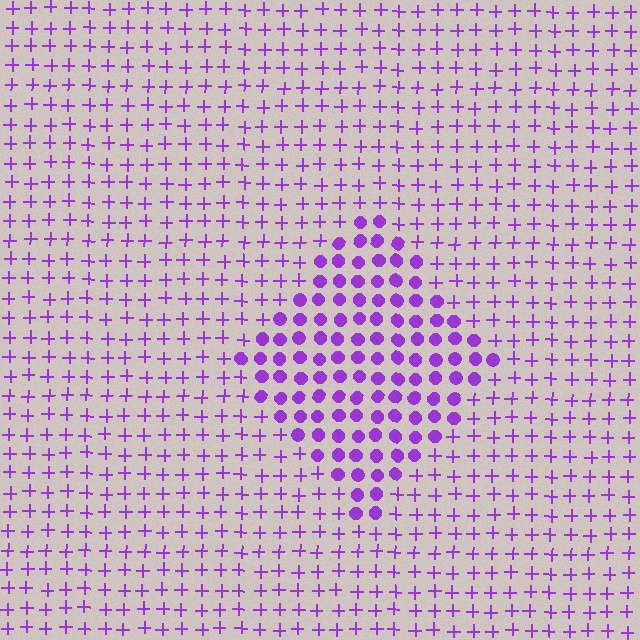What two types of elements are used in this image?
The image uses circles inside the diamond region and plus signs outside it.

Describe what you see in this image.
The image is filled with small purple elements arranged in a uniform grid. A diamond-shaped region contains circles, while the surrounding area contains plus signs. The boundary is defined purely by the change in element shape.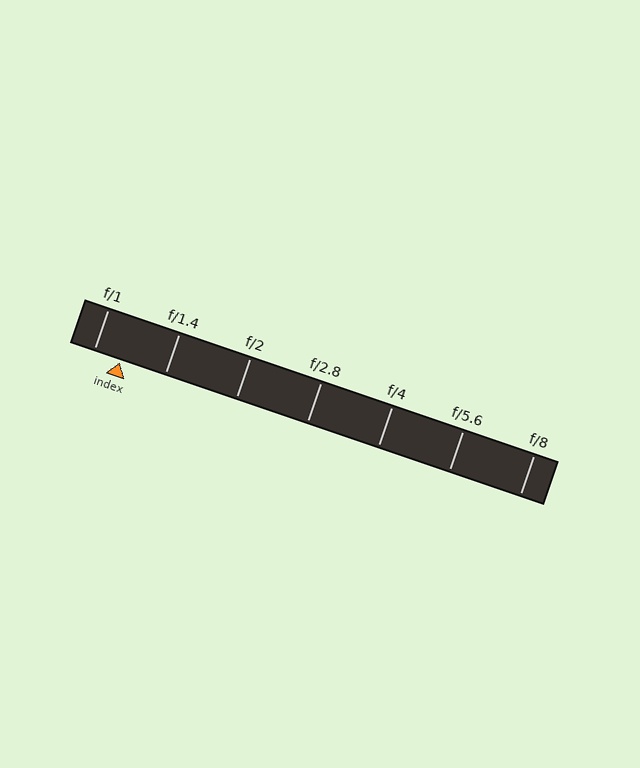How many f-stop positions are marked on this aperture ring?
There are 7 f-stop positions marked.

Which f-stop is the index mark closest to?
The index mark is closest to f/1.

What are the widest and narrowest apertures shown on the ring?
The widest aperture shown is f/1 and the narrowest is f/8.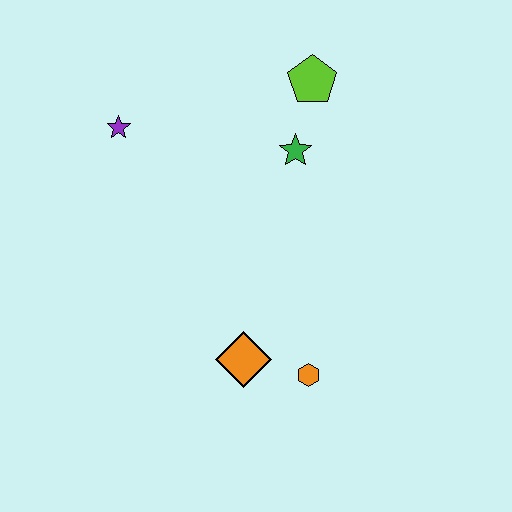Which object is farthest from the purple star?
The orange hexagon is farthest from the purple star.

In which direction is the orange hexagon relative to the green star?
The orange hexagon is below the green star.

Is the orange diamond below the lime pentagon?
Yes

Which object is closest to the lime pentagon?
The green star is closest to the lime pentagon.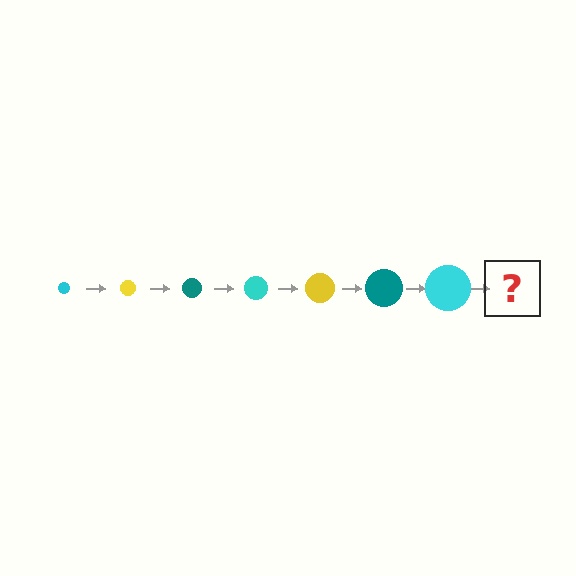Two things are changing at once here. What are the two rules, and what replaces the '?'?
The two rules are that the circle grows larger each step and the color cycles through cyan, yellow, and teal. The '?' should be a yellow circle, larger than the previous one.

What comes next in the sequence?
The next element should be a yellow circle, larger than the previous one.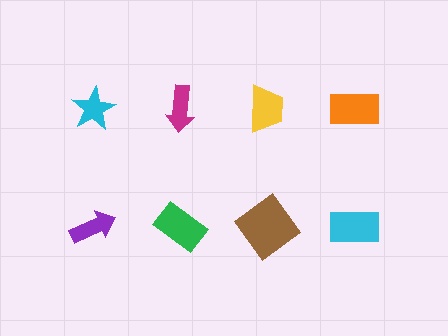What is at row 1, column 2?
A magenta arrow.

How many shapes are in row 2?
4 shapes.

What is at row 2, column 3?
A brown diamond.